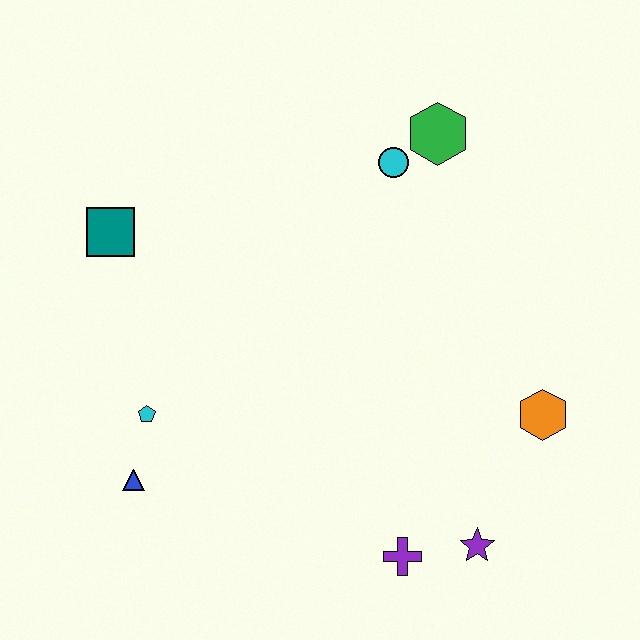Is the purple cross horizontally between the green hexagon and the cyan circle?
Yes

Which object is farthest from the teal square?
The purple star is farthest from the teal square.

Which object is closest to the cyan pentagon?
The blue triangle is closest to the cyan pentagon.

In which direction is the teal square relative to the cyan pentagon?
The teal square is above the cyan pentagon.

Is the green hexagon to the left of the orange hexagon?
Yes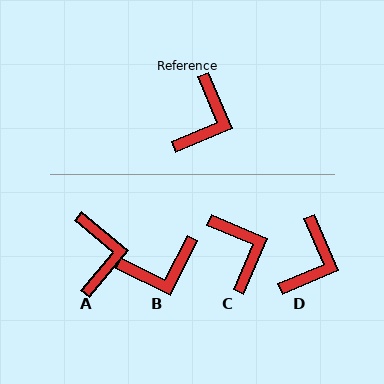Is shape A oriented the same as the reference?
No, it is off by about 27 degrees.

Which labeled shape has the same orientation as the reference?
D.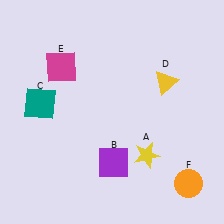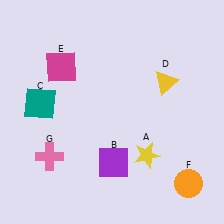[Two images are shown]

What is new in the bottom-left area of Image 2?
A pink cross (G) was added in the bottom-left area of Image 2.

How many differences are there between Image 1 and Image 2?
There is 1 difference between the two images.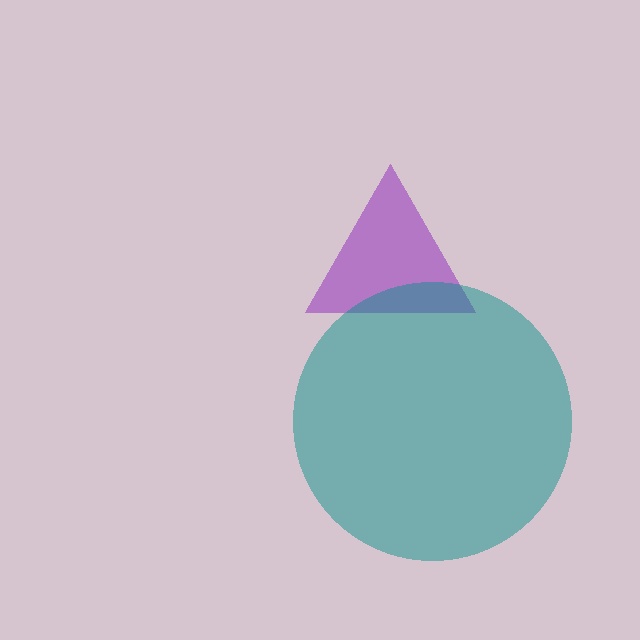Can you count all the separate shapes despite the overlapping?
Yes, there are 2 separate shapes.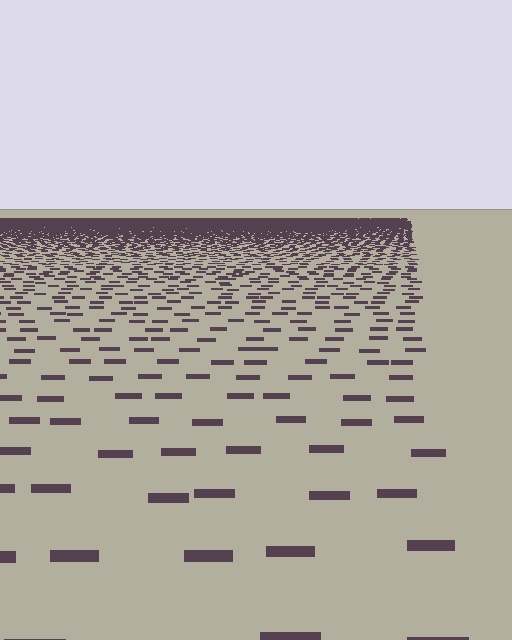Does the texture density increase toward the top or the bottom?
Density increases toward the top.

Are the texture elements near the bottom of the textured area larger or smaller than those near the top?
Larger. Near the bottom, elements are closer to the viewer and appear at a bigger on-screen size.